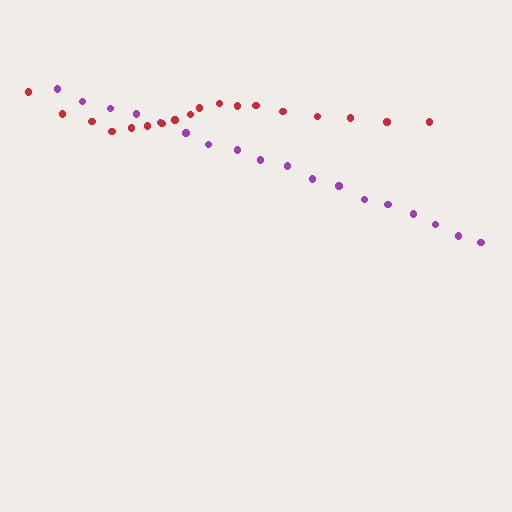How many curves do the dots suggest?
There are 2 distinct paths.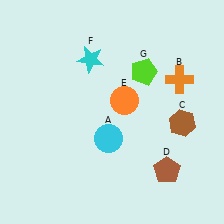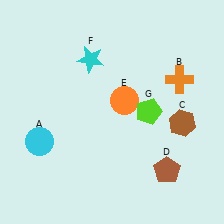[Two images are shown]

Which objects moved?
The objects that moved are: the cyan circle (A), the lime pentagon (G).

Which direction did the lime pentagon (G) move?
The lime pentagon (G) moved down.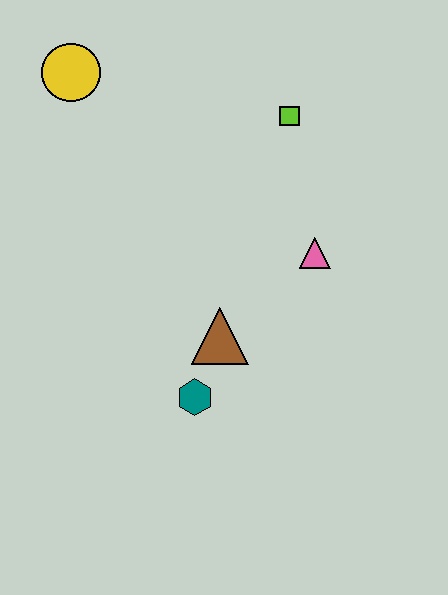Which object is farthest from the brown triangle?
The yellow circle is farthest from the brown triangle.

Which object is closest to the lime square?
The pink triangle is closest to the lime square.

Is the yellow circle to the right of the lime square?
No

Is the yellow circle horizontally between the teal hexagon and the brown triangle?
No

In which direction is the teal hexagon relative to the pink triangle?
The teal hexagon is below the pink triangle.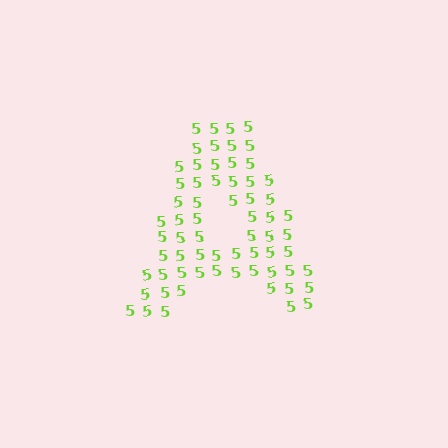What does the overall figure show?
The overall figure shows the letter A.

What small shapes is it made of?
It is made of small digit 5's.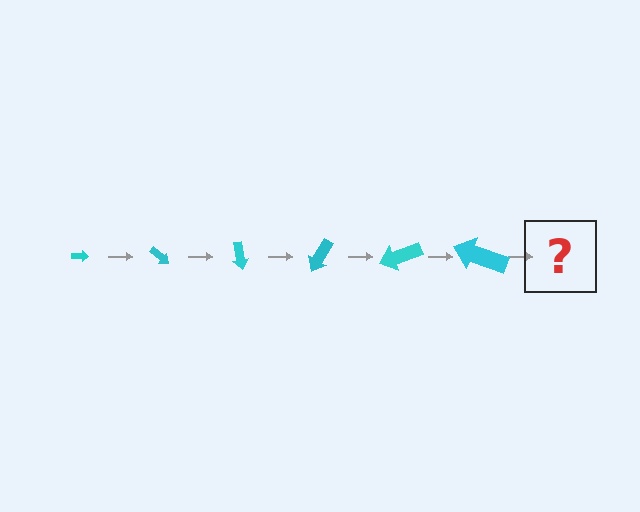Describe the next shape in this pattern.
It should be an arrow, larger than the previous one and rotated 240 degrees from the start.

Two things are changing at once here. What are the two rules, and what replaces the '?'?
The two rules are that the arrow grows larger each step and it rotates 40 degrees each step. The '?' should be an arrow, larger than the previous one and rotated 240 degrees from the start.